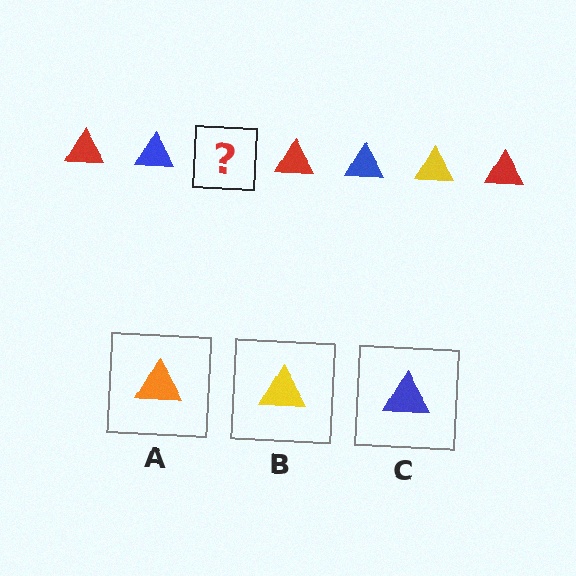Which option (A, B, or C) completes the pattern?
B.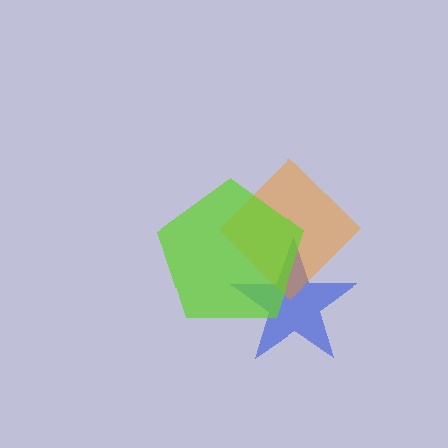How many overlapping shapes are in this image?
There are 3 overlapping shapes in the image.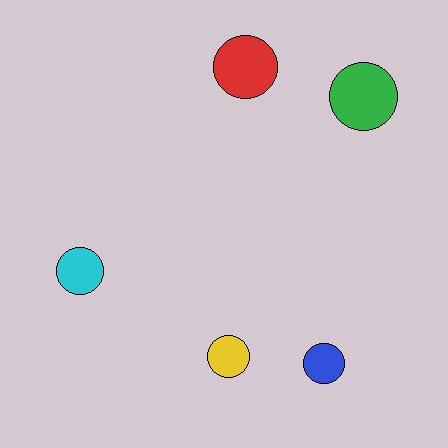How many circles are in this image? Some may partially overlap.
There are 5 circles.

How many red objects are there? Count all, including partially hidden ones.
There is 1 red object.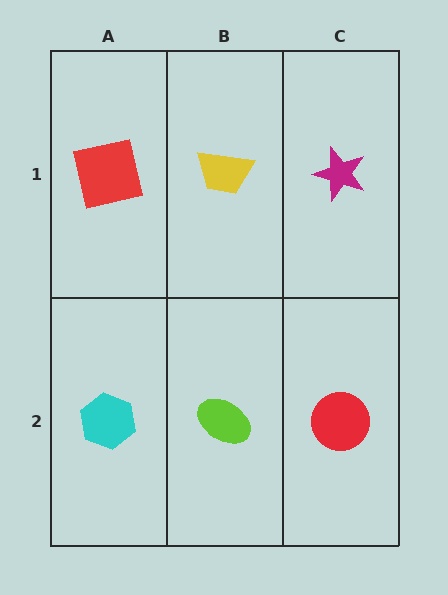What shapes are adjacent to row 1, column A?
A cyan hexagon (row 2, column A), a yellow trapezoid (row 1, column B).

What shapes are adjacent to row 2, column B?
A yellow trapezoid (row 1, column B), a cyan hexagon (row 2, column A), a red circle (row 2, column C).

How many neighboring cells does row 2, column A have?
2.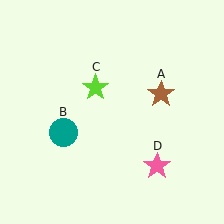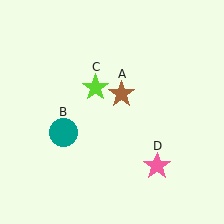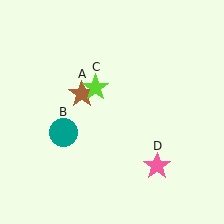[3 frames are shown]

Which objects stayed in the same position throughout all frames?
Teal circle (object B) and lime star (object C) and pink star (object D) remained stationary.